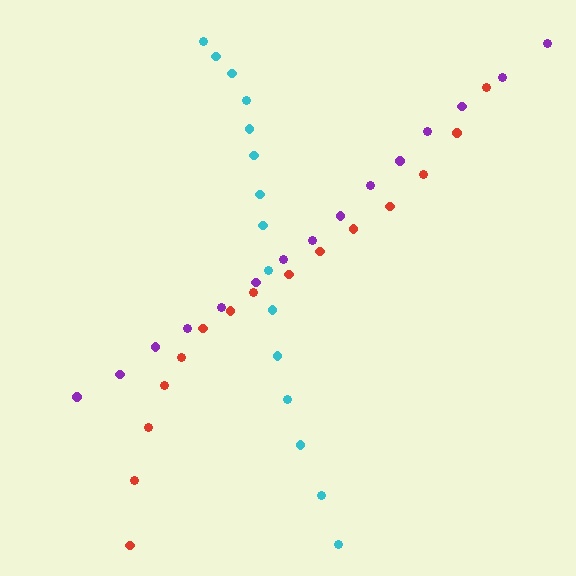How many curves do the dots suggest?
There are 3 distinct paths.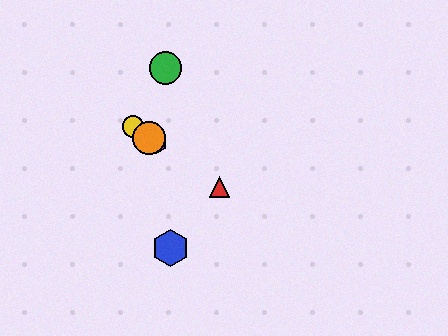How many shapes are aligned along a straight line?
4 shapes (the red triangle, the yellow circle, the purple hexagon, the orange circle) are aligned along a straight line.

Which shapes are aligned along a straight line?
The red triangle, the yellow circle, the purple hexagon, the orange circle are aligned along a straight line.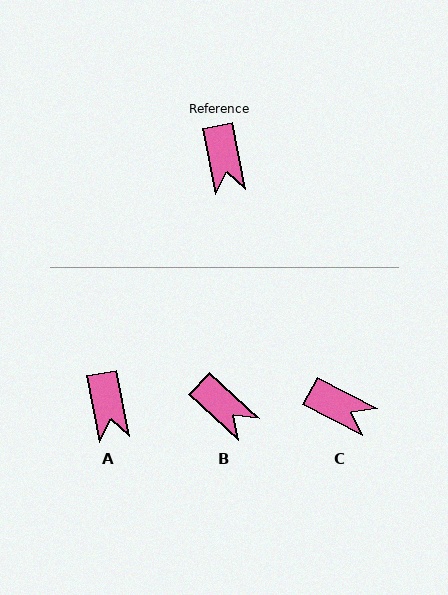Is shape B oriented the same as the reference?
No, it is off by about 36 degrees.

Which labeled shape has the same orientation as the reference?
A.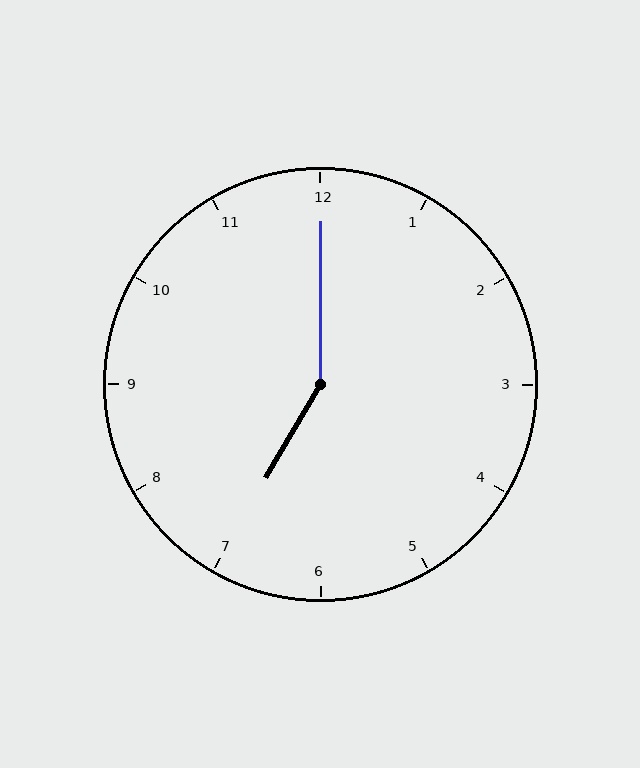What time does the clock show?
7:00.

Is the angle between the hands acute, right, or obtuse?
It is obtuse.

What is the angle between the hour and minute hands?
Approximately 150 degrees.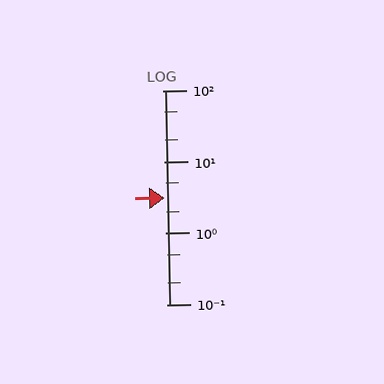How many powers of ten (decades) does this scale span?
The scale spans 3 decades, from 0.1 to 100.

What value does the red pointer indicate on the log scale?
The pointer indicates approximately 3.1.